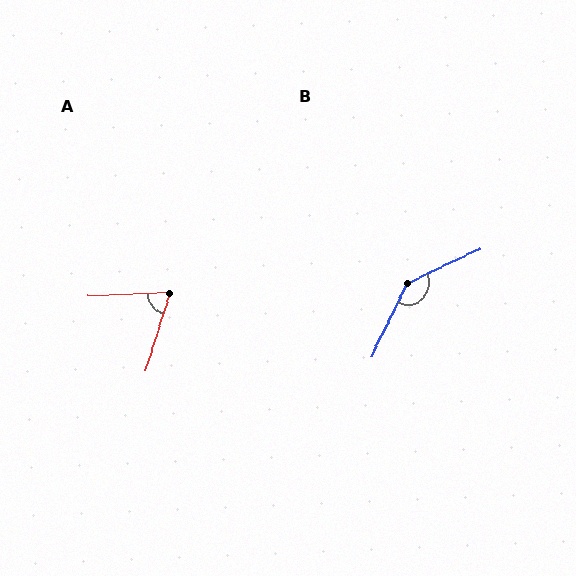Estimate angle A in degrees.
Approximately 70 degrees.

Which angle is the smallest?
A, at approximately 70 degrees.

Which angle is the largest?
B, at approximately 141 degrees.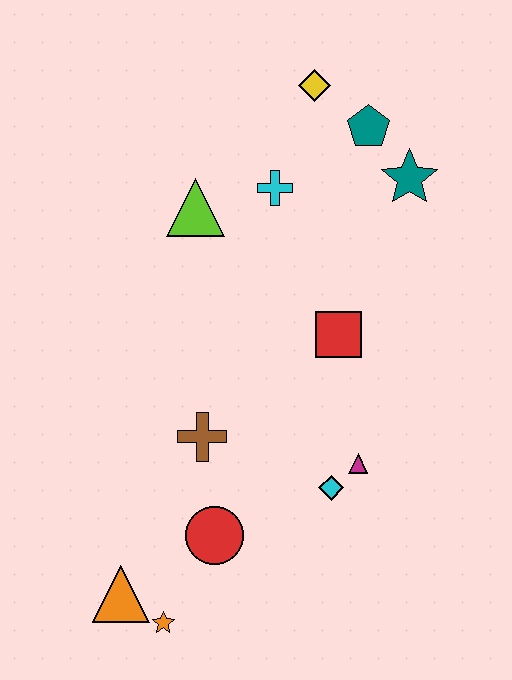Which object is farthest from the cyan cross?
The orange star is farthest from the cyan cross.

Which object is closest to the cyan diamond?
The magenta triangle is closest to the cyan diamond.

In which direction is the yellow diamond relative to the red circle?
The yellow diamond is above the red circle.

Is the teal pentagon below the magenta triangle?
No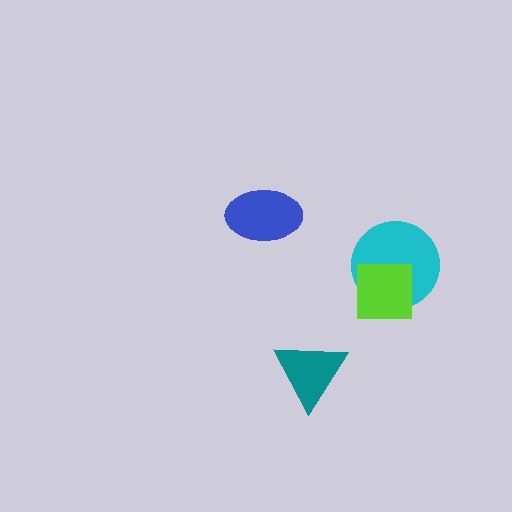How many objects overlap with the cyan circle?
1 object overlaps with the cyan circle.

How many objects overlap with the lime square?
1 object overlaps with the lime square.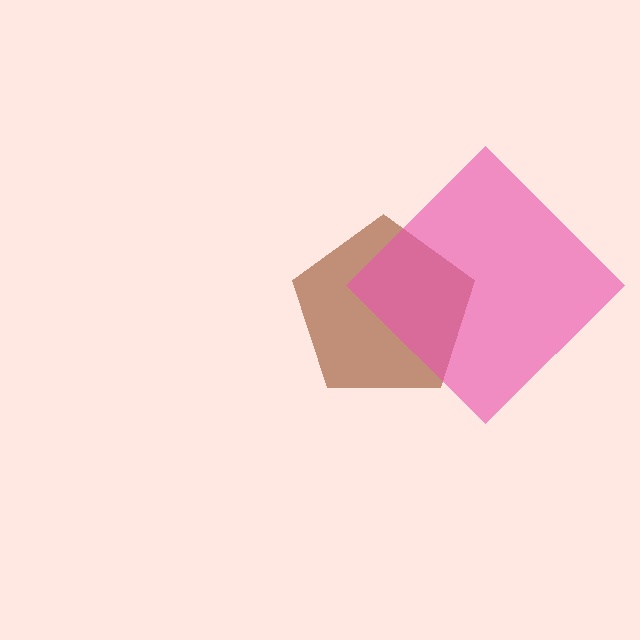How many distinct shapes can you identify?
There are 2 distinct shapes: a brown pentagon, a pink diamond.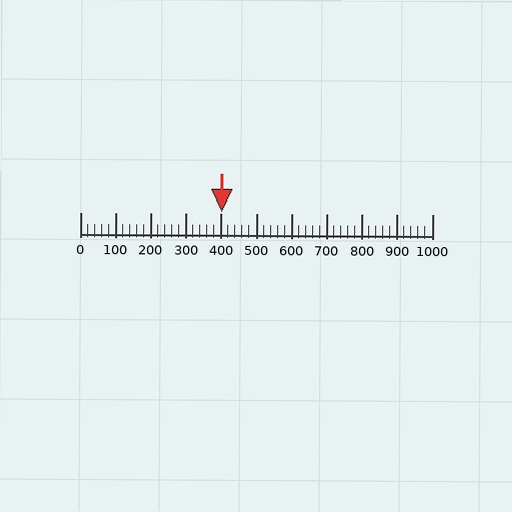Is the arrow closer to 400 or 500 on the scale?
The arrow is closer to 400.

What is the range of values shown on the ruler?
The ruler shows values from 0 to 1000.